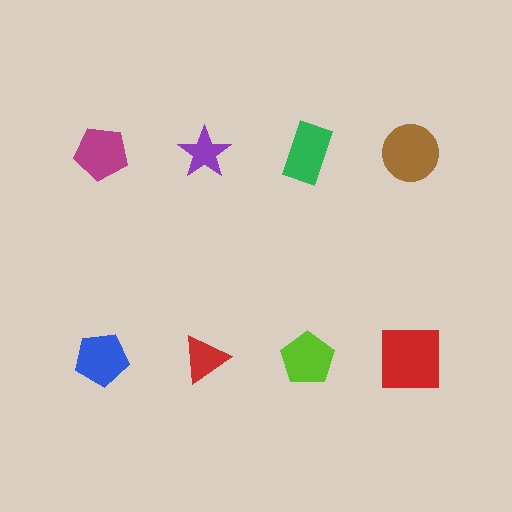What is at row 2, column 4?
A red square.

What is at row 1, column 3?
A green rectangle.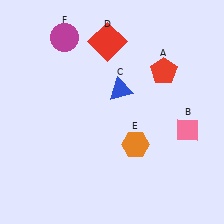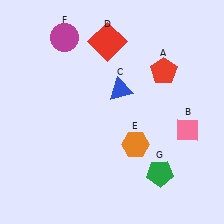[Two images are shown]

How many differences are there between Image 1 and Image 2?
There is 1 difference between the two images.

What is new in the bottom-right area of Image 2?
A green pentagon (G) was added in the bottom-right area of Image 2.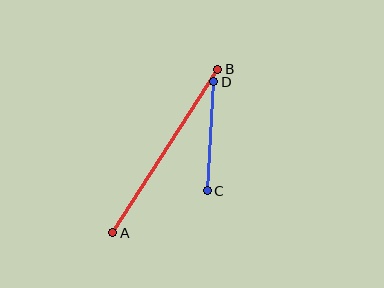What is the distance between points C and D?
The distance is approximately 109 pixels.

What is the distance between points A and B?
The distance is approximately 194 pixels.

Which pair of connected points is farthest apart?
Points A and B are farthest apart.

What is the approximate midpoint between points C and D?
The midpoint is at approximately (211, 136) pixels.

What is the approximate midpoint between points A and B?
The midpoint is at approximately (165, 151) pixels.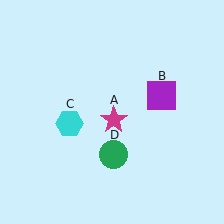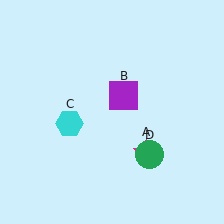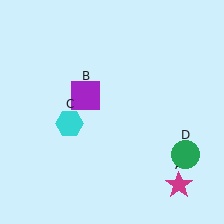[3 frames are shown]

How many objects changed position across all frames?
3 objects changed position: magenta star (object A), purple square (object B), green circle (object D).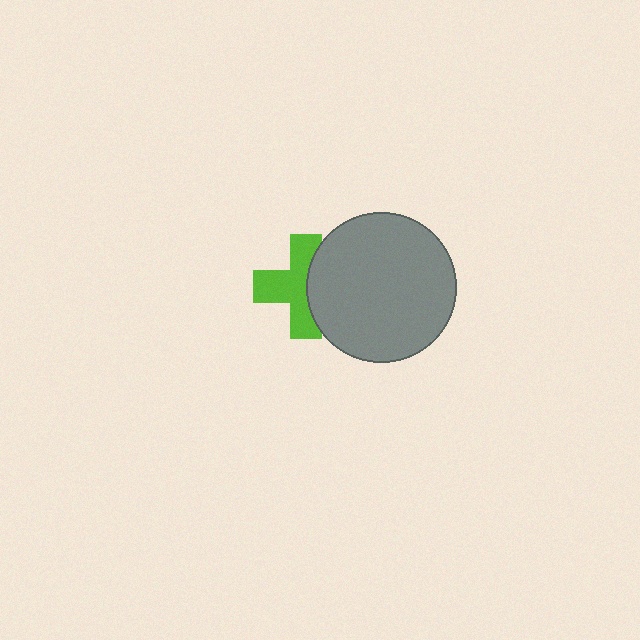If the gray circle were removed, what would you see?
You would see the complete lime cross.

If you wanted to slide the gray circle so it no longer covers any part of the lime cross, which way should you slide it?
Slide it right — that is the most direct way to separate the two shapes.